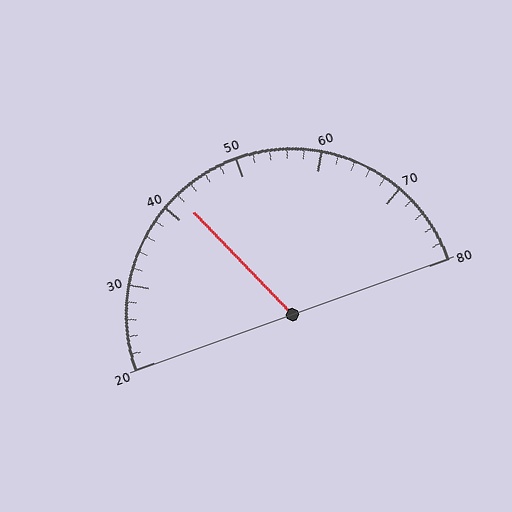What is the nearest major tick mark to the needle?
The nearest major tick mark is 40.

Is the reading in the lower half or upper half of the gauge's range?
The reading is in the lower half of the range (20 to 80).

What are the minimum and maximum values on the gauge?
The gauge ranges from 20 to 80.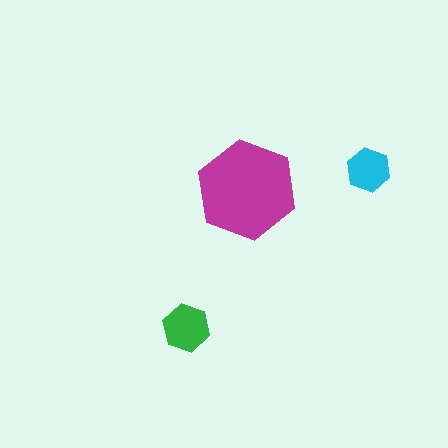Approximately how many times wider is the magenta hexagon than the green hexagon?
About 2 times wider.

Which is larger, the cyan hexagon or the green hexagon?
The green one.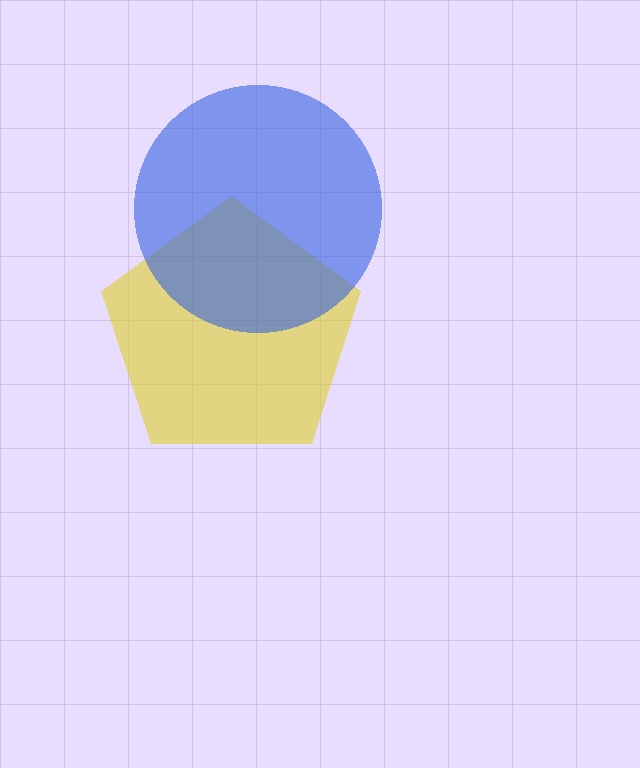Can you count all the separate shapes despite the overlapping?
Yes, there are 2 separate shapes.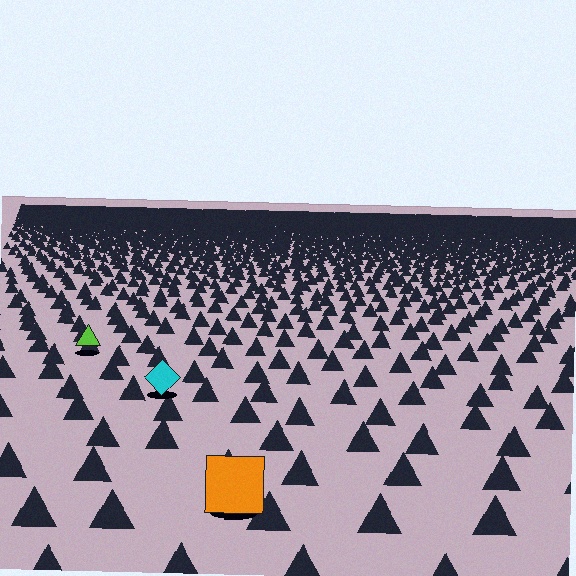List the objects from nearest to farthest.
From nearest to farthest: the orange square, the cyan diamond, the lime triangle.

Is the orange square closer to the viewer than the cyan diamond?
Yes. The orange square is closer — you can tell from the texture gradient: the ground texture is coarser near it.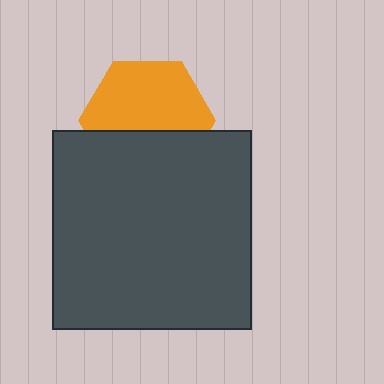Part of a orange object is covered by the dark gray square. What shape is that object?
It is a hexagon.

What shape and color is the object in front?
The object in front is a dark gray square.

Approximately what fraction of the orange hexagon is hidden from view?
Roughly 41% of the orange hexagon is hidden behind the dark gray square.